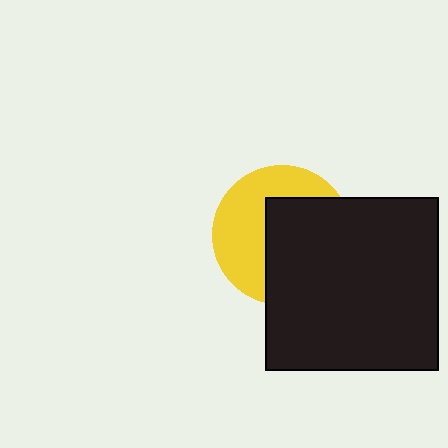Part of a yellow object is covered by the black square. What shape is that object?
It is a circle.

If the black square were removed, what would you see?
You would see the complete yellow circle.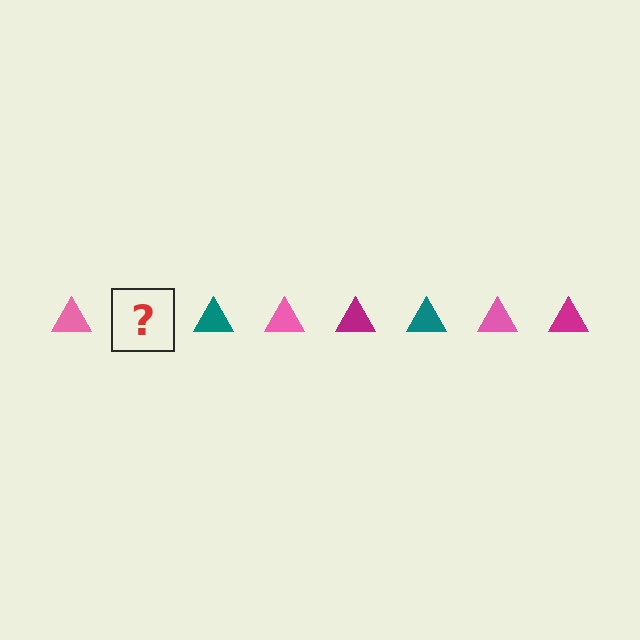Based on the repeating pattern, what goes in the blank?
The blank should be a magenta triangle.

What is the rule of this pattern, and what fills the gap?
The rule is that the pattern cycles through pink, magenta, teal triangles. The gap should be filled with a magenta triangle.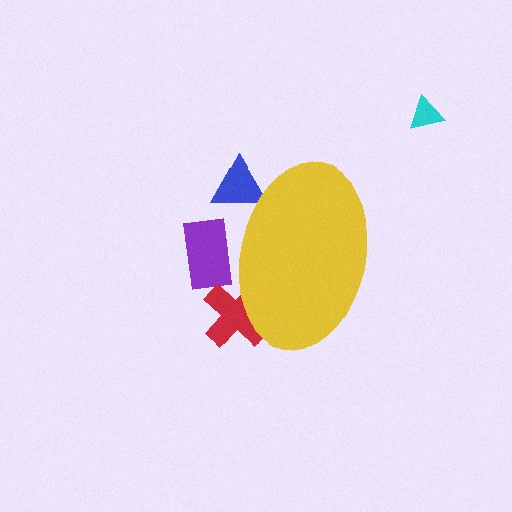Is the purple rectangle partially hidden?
Yes, the purple rectangle is partially hidden behind the yellow ellipse.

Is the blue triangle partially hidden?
Yes, the blue triangle is partially hidden behind the yellow ellipse.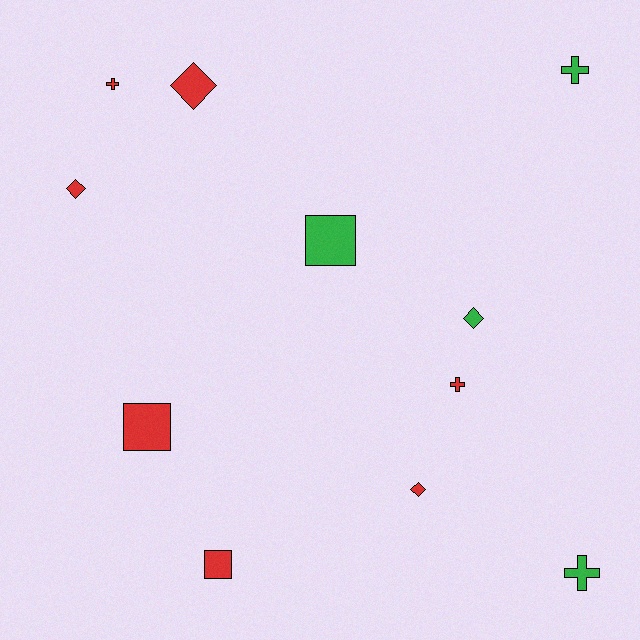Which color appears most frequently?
Red, with 7 objects.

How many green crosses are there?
There are 2 green crosses.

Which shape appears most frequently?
Cross, with 4 objects.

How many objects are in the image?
There are 11 objects.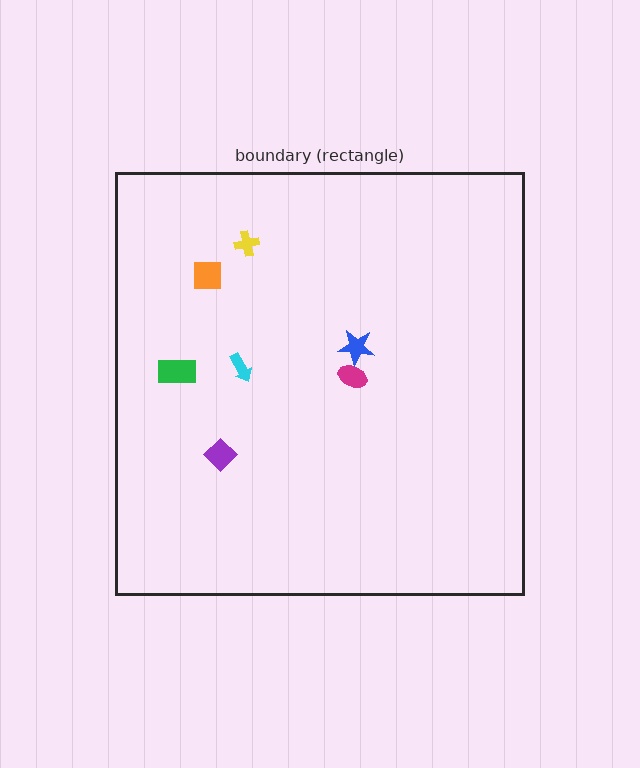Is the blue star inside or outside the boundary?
Inside.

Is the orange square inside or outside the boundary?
Inside.